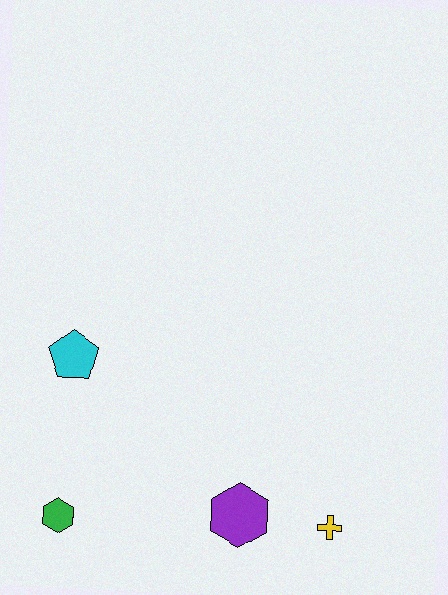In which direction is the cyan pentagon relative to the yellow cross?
The cyan pentagon is to the left of the yellow cross.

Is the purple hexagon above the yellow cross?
Yes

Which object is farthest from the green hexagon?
The yellow cross is farthest from the green hexagon.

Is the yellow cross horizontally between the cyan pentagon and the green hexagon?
No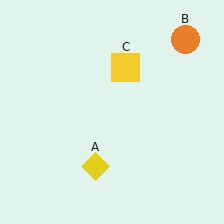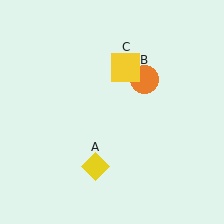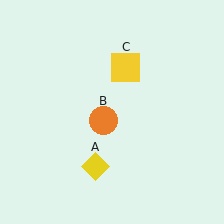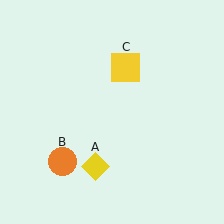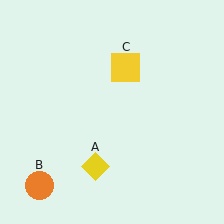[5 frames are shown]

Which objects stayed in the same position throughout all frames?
Yellow diamond (object A) and yellow square (object C) remained stationary.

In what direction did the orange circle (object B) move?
The orange circle (object B) moved down and to the left.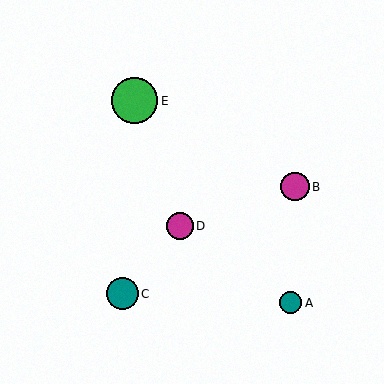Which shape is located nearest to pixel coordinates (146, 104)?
The green circle (labeled E) at (134, 101) is nearest to that location.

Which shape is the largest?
The green circle (labeled E) is the largest.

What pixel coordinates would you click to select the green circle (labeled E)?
Click at (134, 101) to select the green circle E.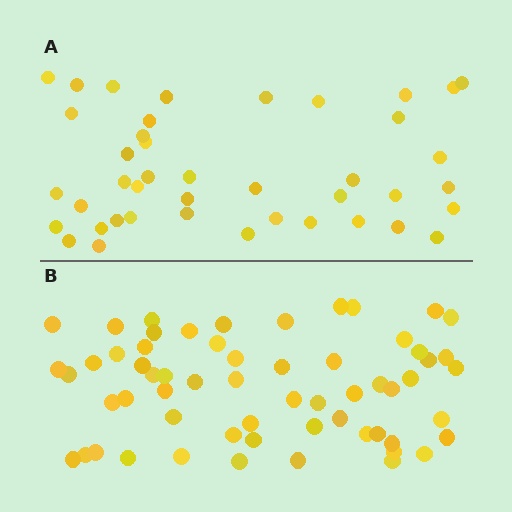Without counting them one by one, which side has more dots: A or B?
Region B (the bottom region) has more dots.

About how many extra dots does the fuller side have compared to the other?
Region B has approximately 20 more dots than region A.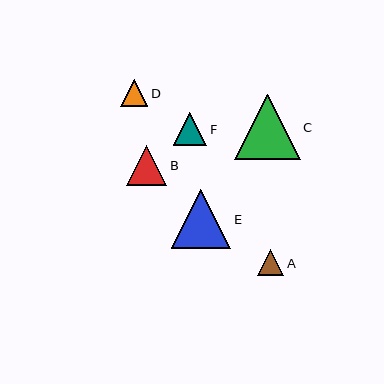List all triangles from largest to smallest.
From largest to smallest: C, E, B, F, D, A.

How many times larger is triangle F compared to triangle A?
Triangle F is approximately 1.3 times the size of triangle A.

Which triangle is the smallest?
Triangle A is the smallest with a size of approximately 26 pixels.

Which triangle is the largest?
Triangle C is the largest with a size of approximately 65 pixels.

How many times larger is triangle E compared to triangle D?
Triangle E is approximately 2.2 times the size of triangle D.